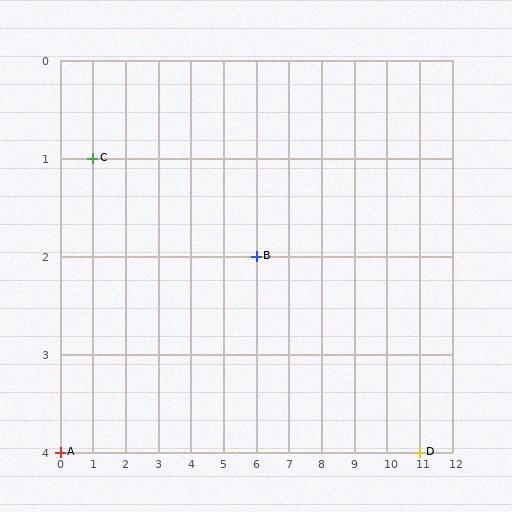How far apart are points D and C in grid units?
Points D and C are 10 columns and 3 rows apart (about 10.4 grid units diagonally).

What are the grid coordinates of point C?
Point C is at grid coordinates (1, 1).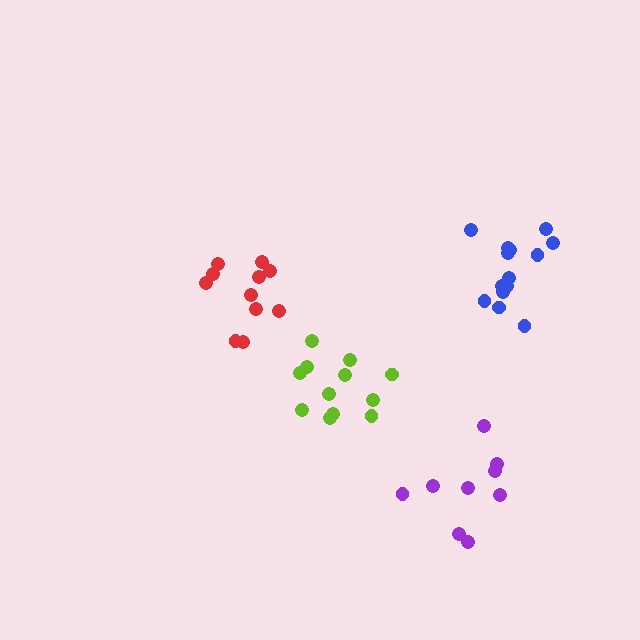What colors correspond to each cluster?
The clusters are colored: purple, lime, red, blue.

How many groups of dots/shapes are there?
There are 4 groups.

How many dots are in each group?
Group 1: 9 dots, Group 2: 12 dots, Group 3: 11 dots, Group 4: 14 dots (46 total).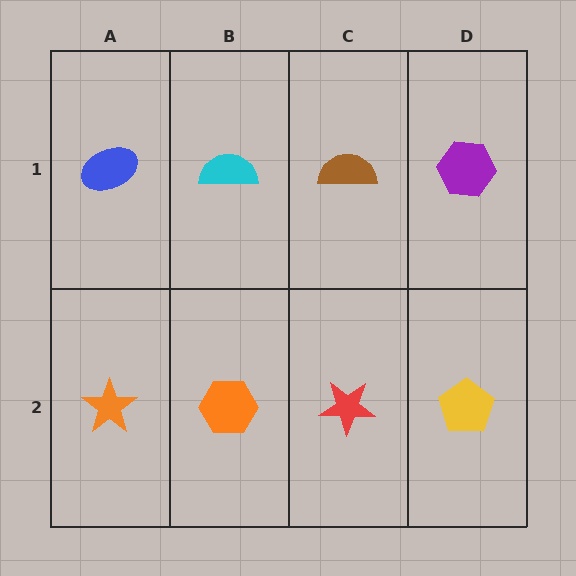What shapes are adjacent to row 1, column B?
An orange hexagon (row 2, column B), a blue ellipse (row 1, column A), a brown semicircle (row 1, column C).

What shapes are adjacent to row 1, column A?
An orange star (row 2, column A), a cyan semicircle (row 1, column B).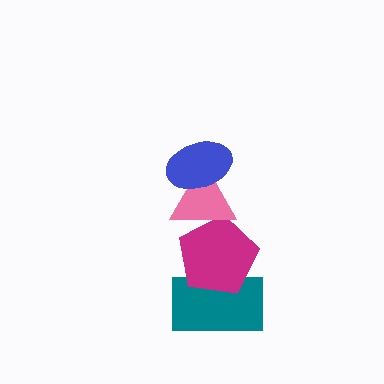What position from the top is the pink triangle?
The pink triangle is 2nd from the top.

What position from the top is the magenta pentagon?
The magenta pentagon is 3rd from the top.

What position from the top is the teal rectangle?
The teal rectangle is 4th from the top.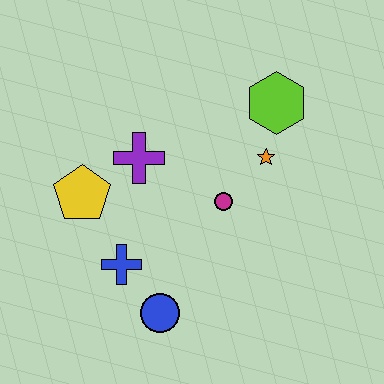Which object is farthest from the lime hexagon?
The blue circle is farthest from the lime hexagon.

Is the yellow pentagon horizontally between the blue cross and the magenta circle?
No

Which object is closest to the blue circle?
The blue cross is closest to the blue circle.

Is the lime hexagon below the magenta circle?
No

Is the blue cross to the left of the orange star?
Yes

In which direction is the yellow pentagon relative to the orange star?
The yellow pentagon is to the left of the orange star.